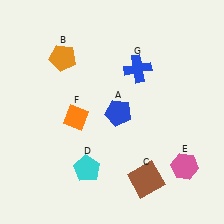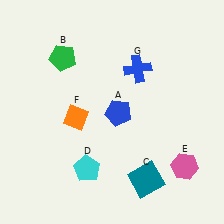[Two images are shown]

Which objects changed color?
B changed from orange to green. C changed from brown to teal.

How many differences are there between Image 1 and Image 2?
There are 2 differences between the two images.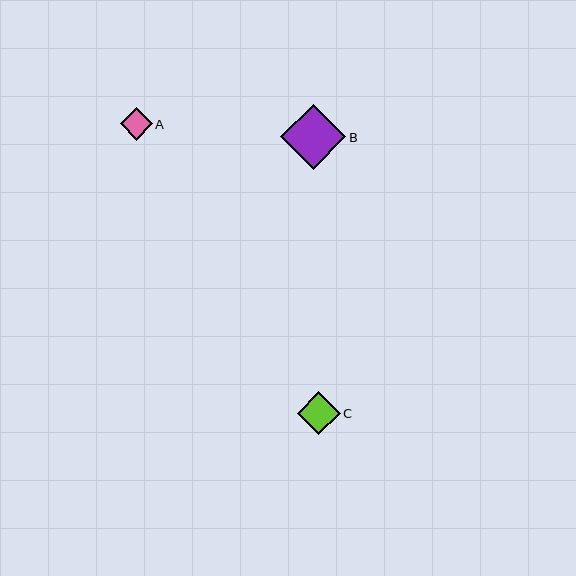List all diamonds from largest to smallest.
From largest to smallest: B, C, A.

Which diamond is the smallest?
Diamond A is the smallest with a size of approximately 32 pixels.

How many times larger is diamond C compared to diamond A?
Diamond C is approximately 1.3 times the size of diamond A.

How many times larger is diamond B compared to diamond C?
Diamond B is approximately 1.5 times the size of diamond C.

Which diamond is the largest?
Diamond B is the largest with a size of approximately 66 pixels.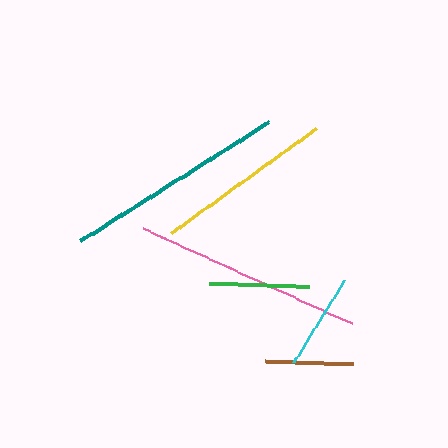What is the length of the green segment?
The green segment is approximately 99 pixels long.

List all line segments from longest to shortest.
From longest to shortest: pink, teal, yellow, green, cyan, brown.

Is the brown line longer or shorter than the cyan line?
The cyan line is longer than the brown line.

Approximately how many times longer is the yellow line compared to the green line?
The yellow line is approximately 1.8 times the length of the green line.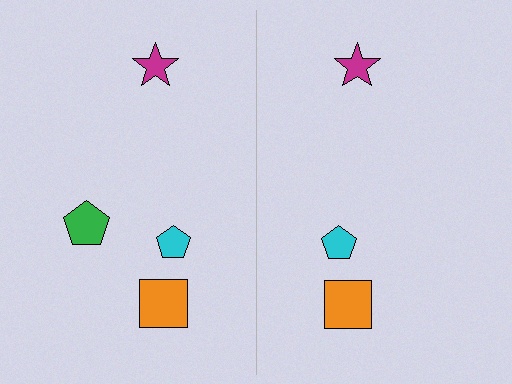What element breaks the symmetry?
A green pentagon is missing from the right side.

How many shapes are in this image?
There are 7 shapes in this image.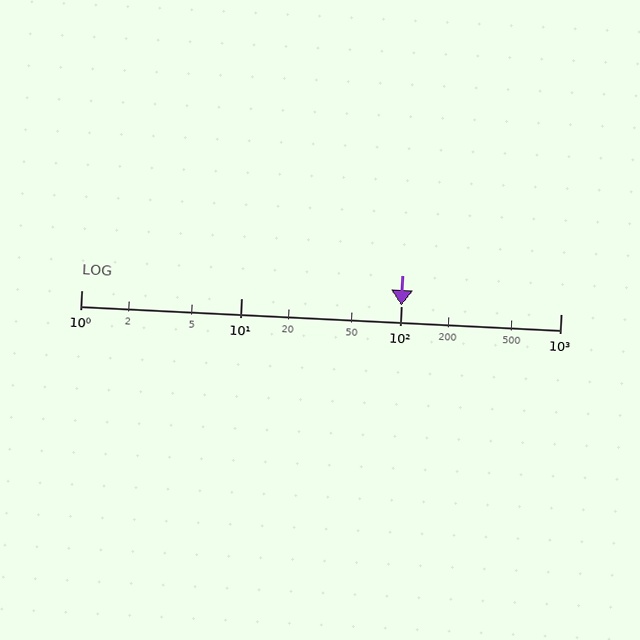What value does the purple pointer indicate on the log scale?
The pointer indicates approximately 100.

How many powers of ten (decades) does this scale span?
The scale spans 3 decades, from 1 to 1000.